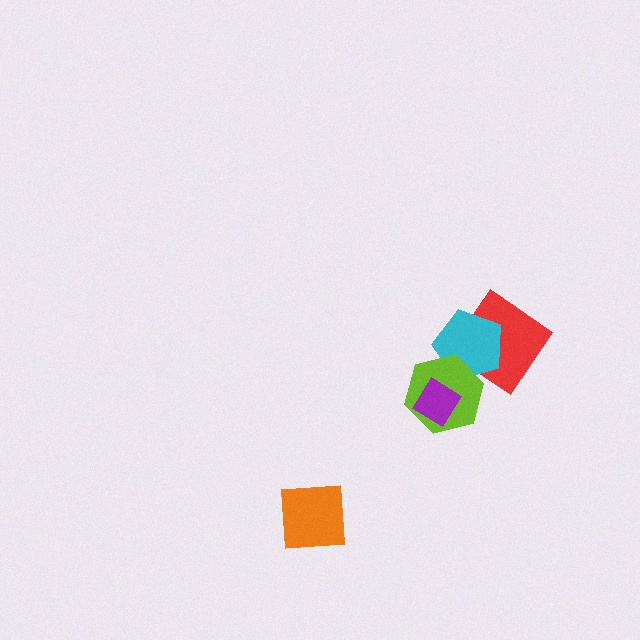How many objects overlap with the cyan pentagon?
2 objects overlap with the cyan pentagon.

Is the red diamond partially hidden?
Yes, it is partially covered by another shape.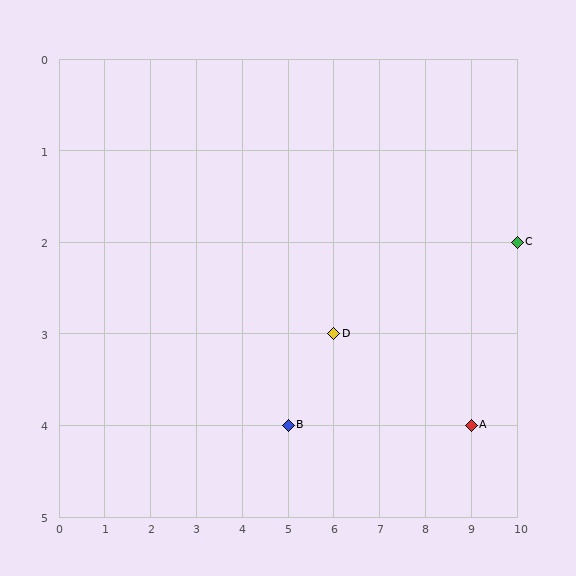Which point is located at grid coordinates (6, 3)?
Point D is at (6, 3).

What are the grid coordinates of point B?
Point B is at grid coordinates (5, 4).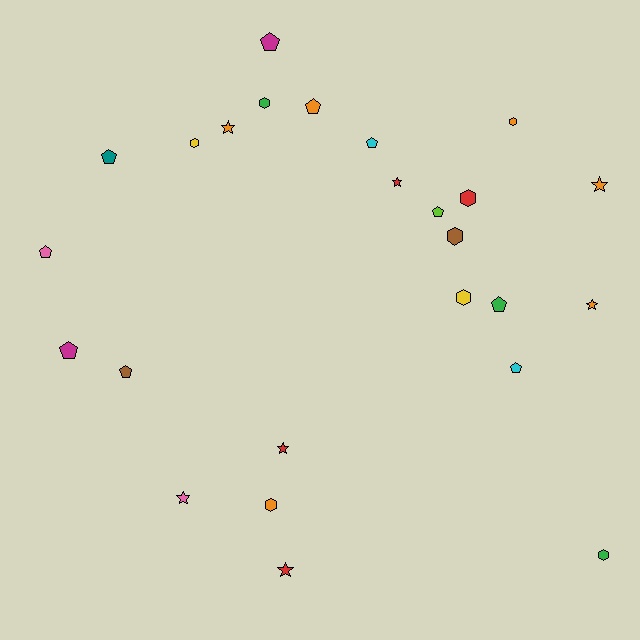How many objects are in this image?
There are 25 objects.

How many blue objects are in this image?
There are no blue objects.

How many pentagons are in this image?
There are 10 pentagons.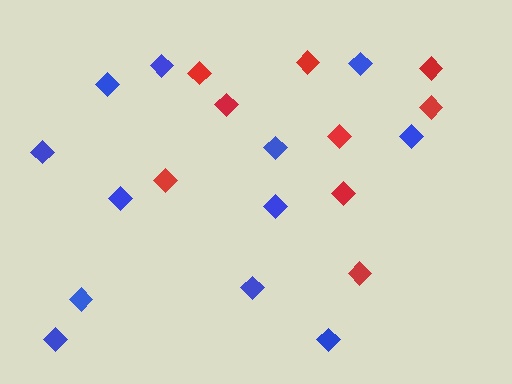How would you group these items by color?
There are 2 groups: one group of blue diamonds (12) and one group of red diamonds (9).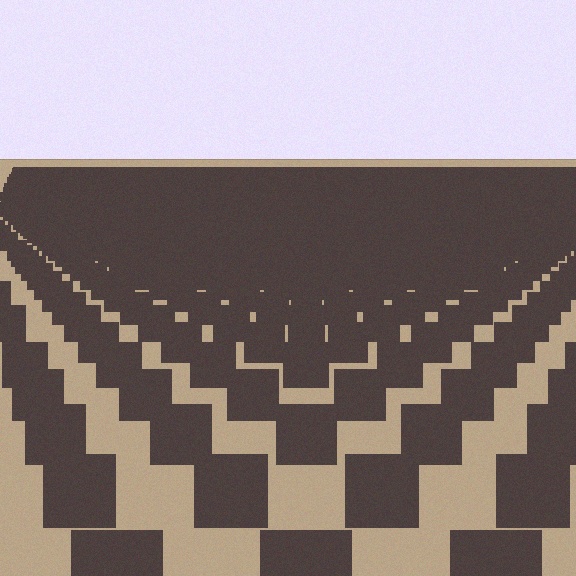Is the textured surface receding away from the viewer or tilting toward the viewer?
The surface is receding away from the viewer. Texture elements get smaller and denser toward the top.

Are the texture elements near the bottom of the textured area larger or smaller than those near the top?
Larger. Near the bottom, elements are closer to the viewer and appear at a bigger on-screen size.